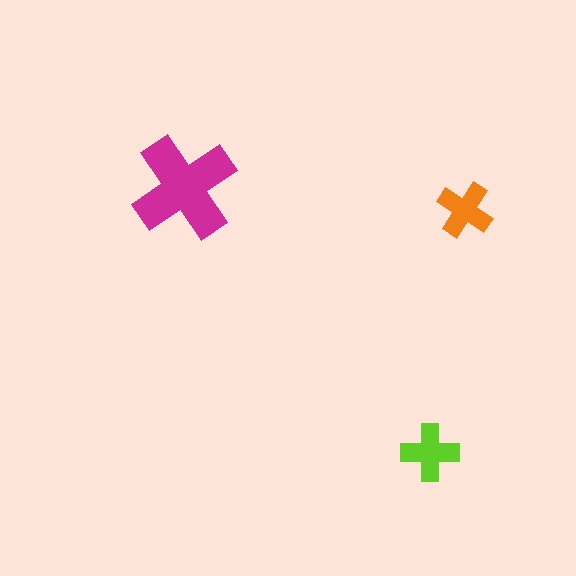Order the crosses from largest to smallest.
the magenta one, the lime one, the orange one.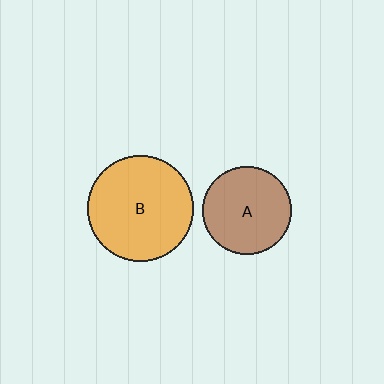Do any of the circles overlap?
No, none of the circles overlap.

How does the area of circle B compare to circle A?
Approximately 1.4 times.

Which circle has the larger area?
Circle B (orange).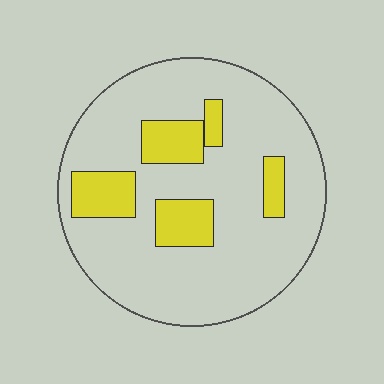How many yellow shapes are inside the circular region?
5.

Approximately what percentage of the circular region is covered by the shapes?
Approximately 20%.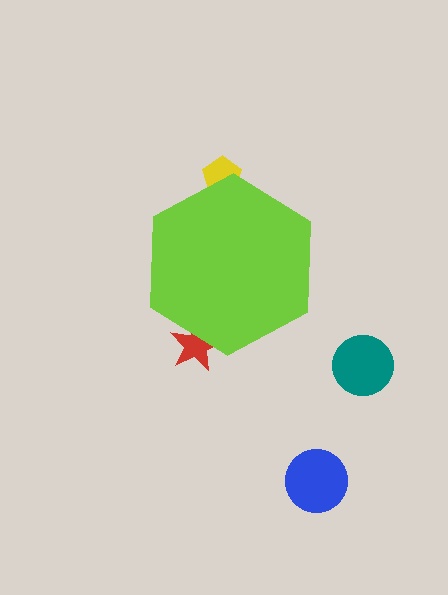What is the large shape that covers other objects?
A lime hexagon.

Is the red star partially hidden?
Yes, the red star is partially hidden behind the lime hexagon.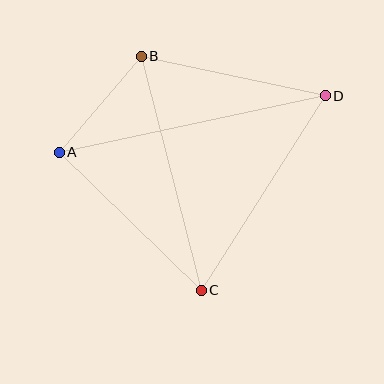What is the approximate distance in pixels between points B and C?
The distance between B and C is approximately 242 pixels.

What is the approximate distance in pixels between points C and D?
The distance between C and D is approximately 231 pixels.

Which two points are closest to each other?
Points A and B are closest to each other.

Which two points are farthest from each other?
Points A and D are farthest from each other.